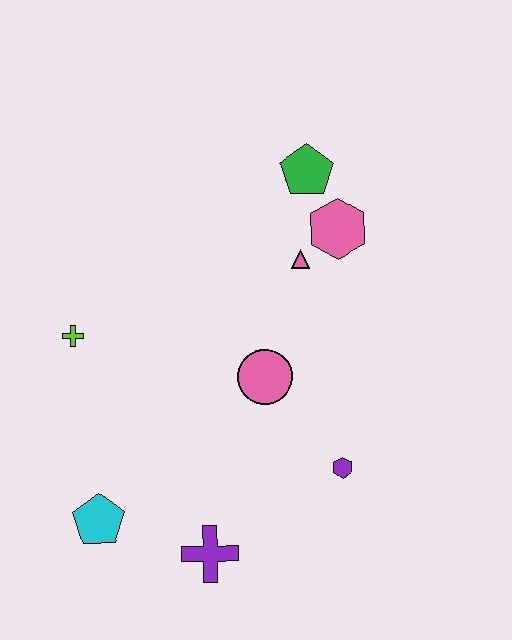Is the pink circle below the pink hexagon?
Yes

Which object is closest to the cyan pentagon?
The purple cross is closest to the cyan pentagon.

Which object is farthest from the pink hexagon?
The cyan pentagon is farthest from the pink hexagon.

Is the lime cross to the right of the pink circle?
No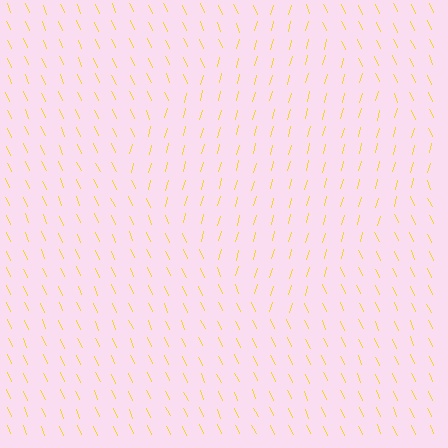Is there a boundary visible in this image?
Yes, there is a texture boundary formed by a change in line orientation.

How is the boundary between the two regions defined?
The boundary is defined purely by a change in line orientation (approximately 40 degrees difference). All lines are the same color and thickness.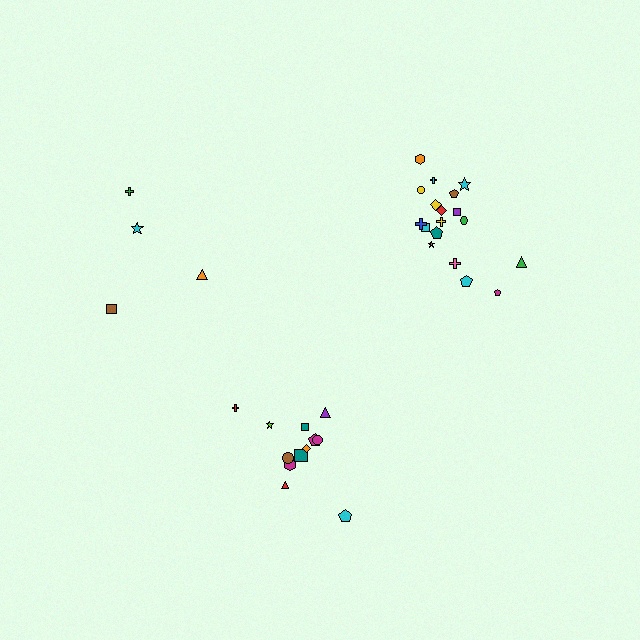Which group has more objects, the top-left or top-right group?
The top-right group.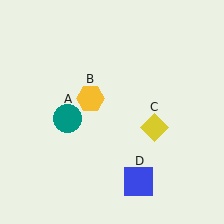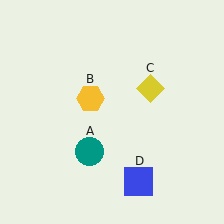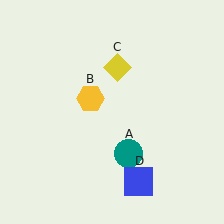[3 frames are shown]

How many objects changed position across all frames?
2 objects changed position: teal circle (object A), yellow diamond (object C).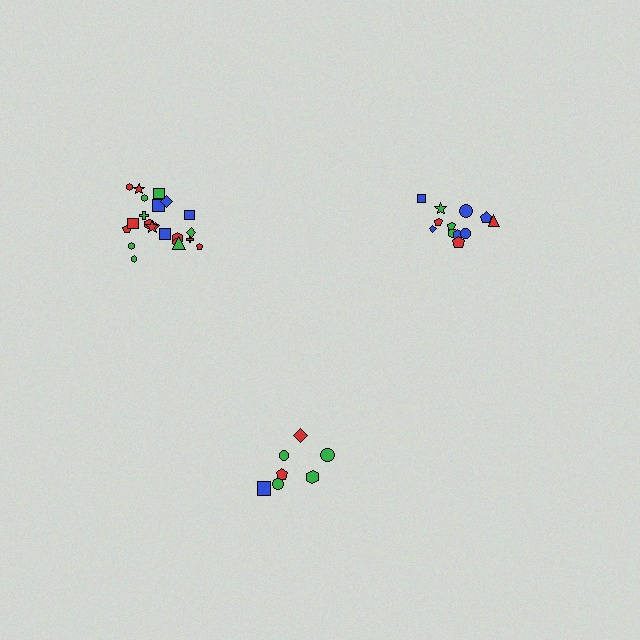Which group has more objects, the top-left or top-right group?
The top-left group.